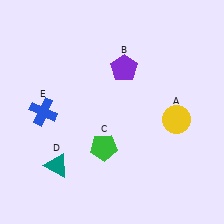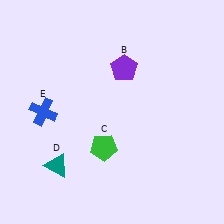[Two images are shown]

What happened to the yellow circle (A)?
The yellow circle (A) was removed in Image 2. It was in the bottom-right area of Image 1.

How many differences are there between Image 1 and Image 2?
There is 1 difference between the two images.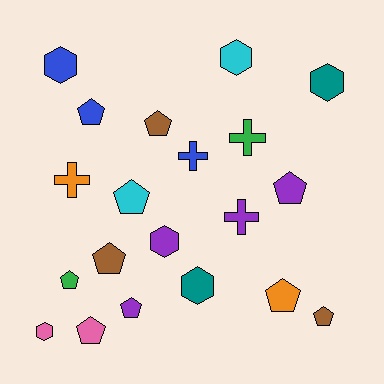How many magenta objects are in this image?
There are no magenta objects.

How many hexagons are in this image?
There are 6 hexagons.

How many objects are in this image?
There are 20 objects.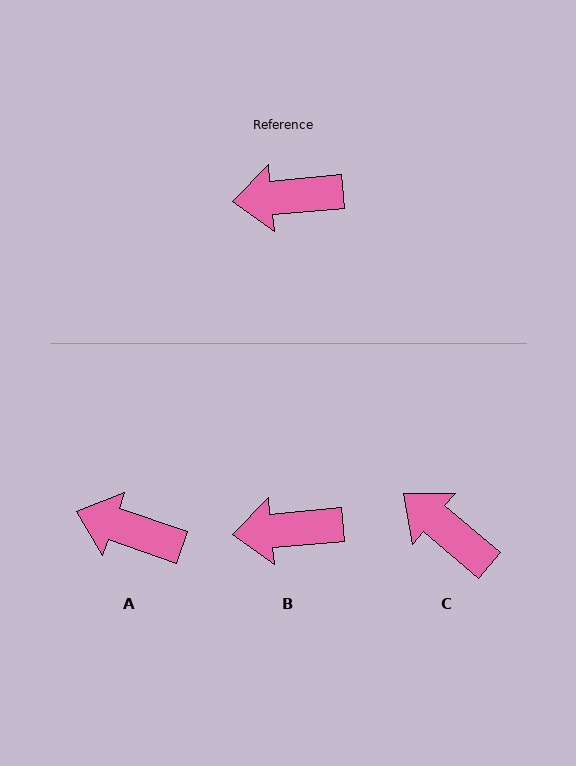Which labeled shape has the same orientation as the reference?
B.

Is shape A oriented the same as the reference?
No, it is off by about 24 degrees.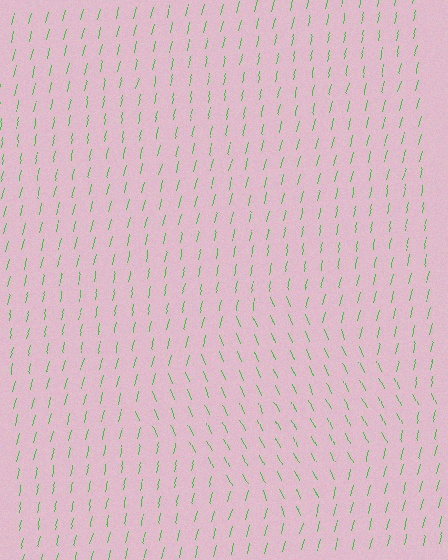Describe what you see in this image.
The image is filled with small green line segments. A diamond region in the image has lines oriented differently from the surrounding lines, creating a visible texture boundary.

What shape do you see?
I see a diamond.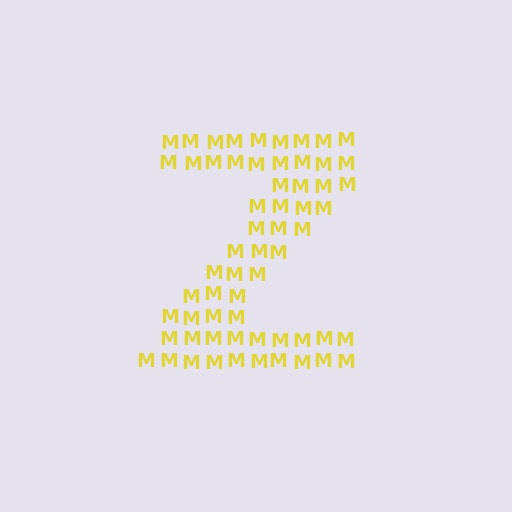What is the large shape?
The large shape is the letter Z.